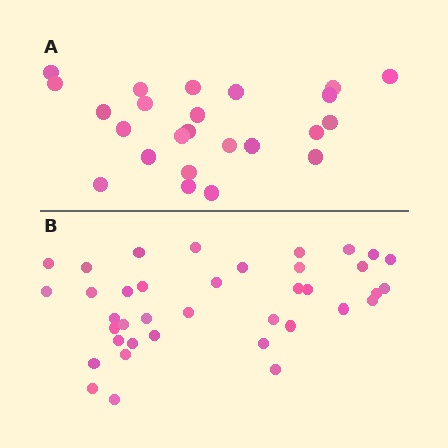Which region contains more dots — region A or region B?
Region B (the bottom region) has more dots.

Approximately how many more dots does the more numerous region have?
Region B has approximately 15 more dots than region A.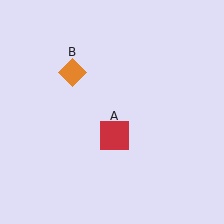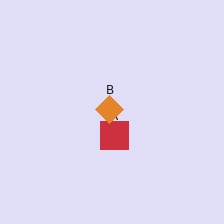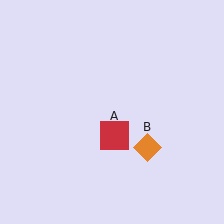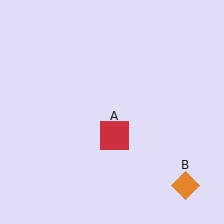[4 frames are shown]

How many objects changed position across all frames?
1 object changed position: orange diamond (object B).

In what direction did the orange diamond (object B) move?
The orange diamond (object B) moved down and to the right.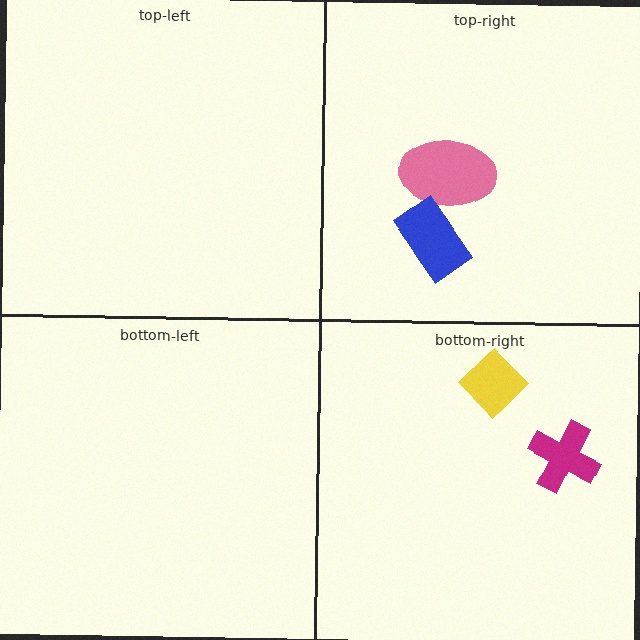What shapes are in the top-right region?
The pink ellipse, the blue rectangle.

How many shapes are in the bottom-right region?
2.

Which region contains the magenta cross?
The bottom-right region.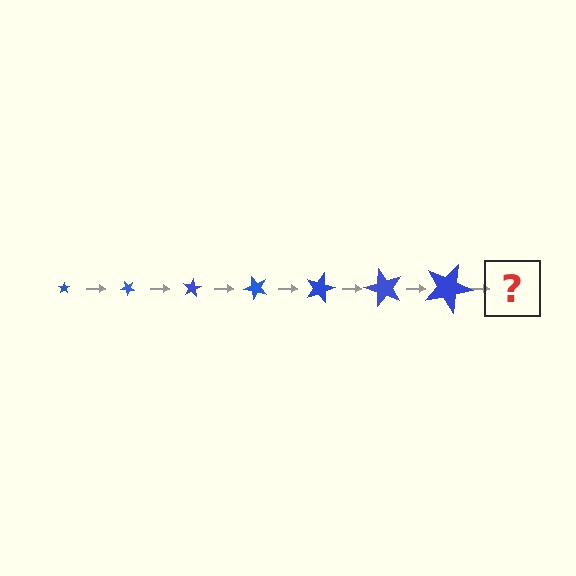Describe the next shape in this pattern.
It should be a star, larger than the previous one and rotated 280 degrees from the start.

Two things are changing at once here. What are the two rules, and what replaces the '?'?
The two rules are that the star grows larger each step and it rotates 40 degrees each step. The '?' should be a star, larger than the previous one and rotated 280 degrees from the start.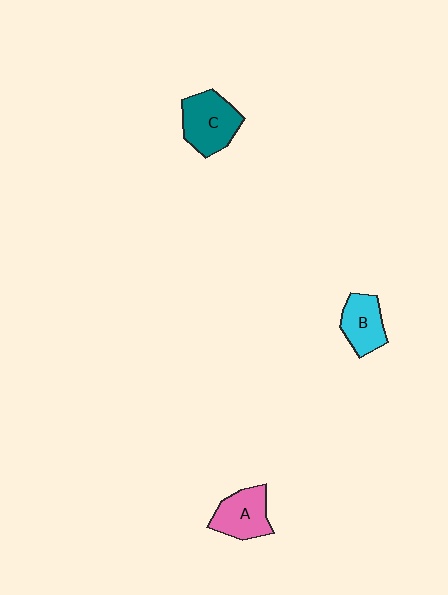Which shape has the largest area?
Shape C (teal).